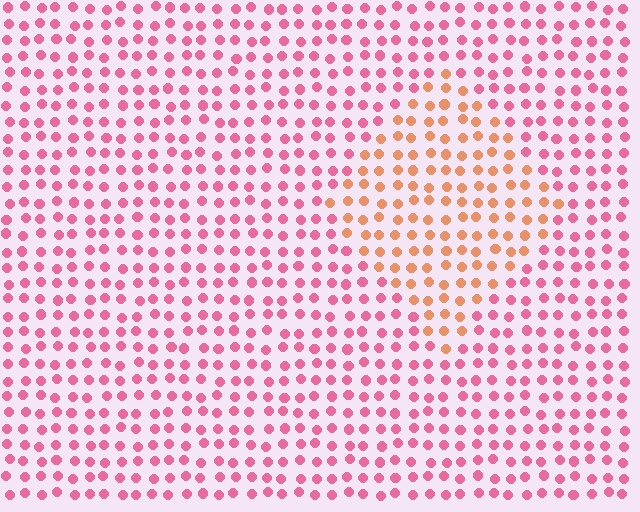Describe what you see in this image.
The image is filled with small pink elements in a uniform arrangement. A diamond-shaped region is visible where the elements are tinted to a slightly different hue, forming a subtle color boundary.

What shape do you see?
I see a diamond.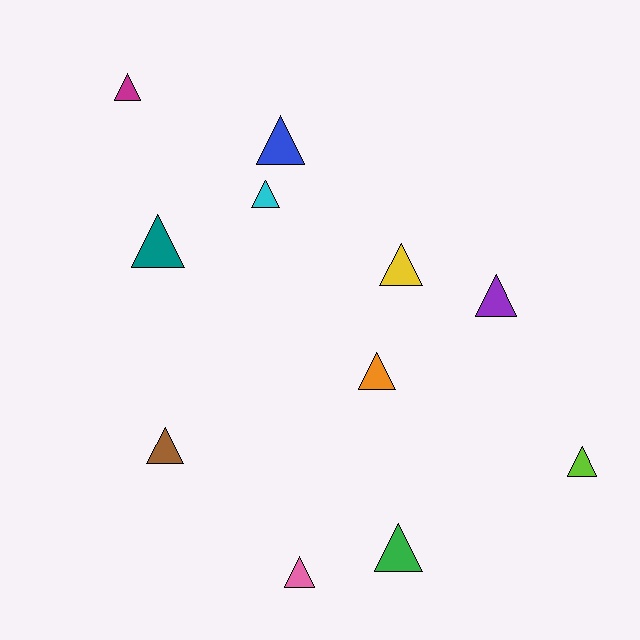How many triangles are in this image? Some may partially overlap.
There are 11 triangles.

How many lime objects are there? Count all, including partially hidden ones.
There is 1 lime object.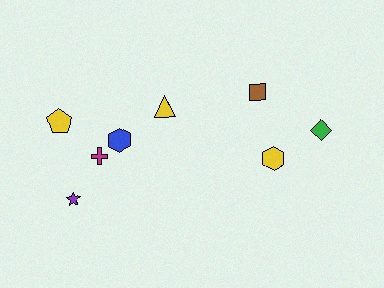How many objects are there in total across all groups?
There are 8 objects.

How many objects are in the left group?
There are 5 objects.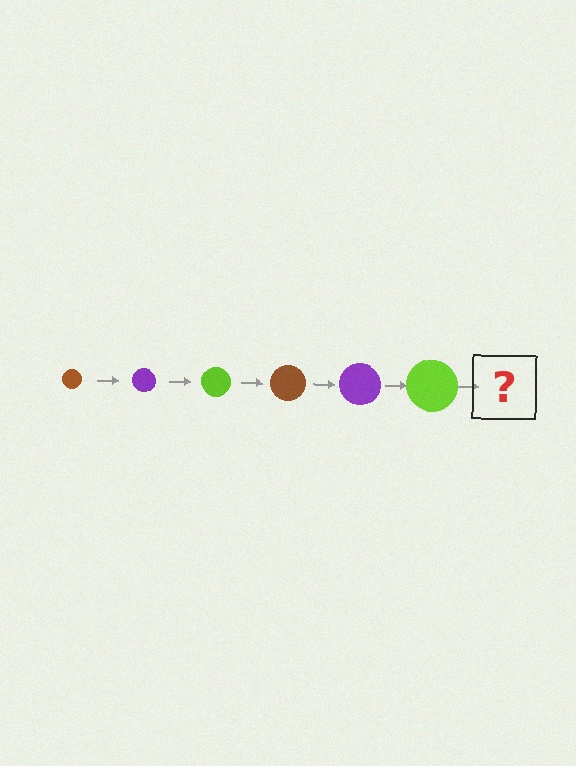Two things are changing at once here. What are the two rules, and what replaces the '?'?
The two rules are that the circle grows larger each step and the color cycles through brown, purple, and lime. The '?' should be a brown circle, larger than the previous one.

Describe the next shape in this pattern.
It should be a brown circle, larger than the previous one.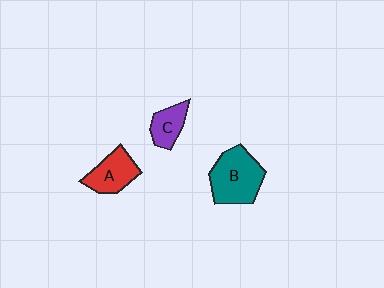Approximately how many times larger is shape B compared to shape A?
Approximately 1.5 times.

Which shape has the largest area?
Shape B (teal).